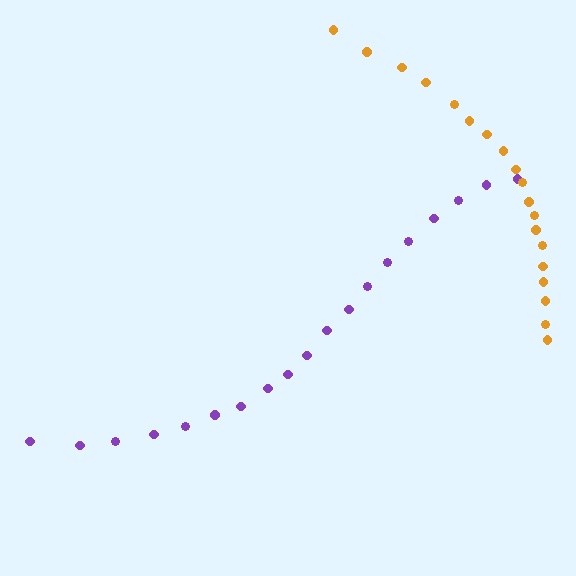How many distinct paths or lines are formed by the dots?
There are 2 distinct paths.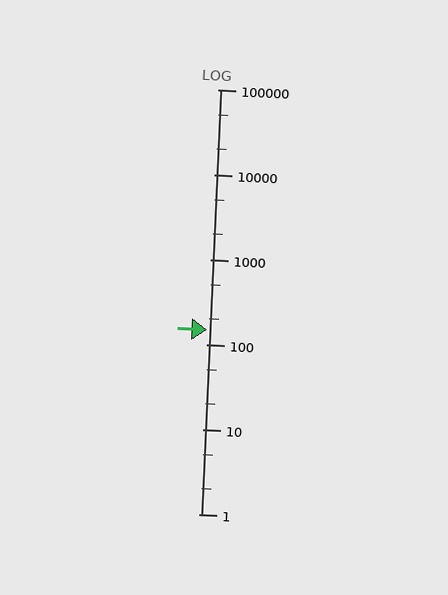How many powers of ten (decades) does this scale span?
The scale spans 5 decades, from 1 to 100000.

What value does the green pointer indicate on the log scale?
The pointer indicates approximately 150.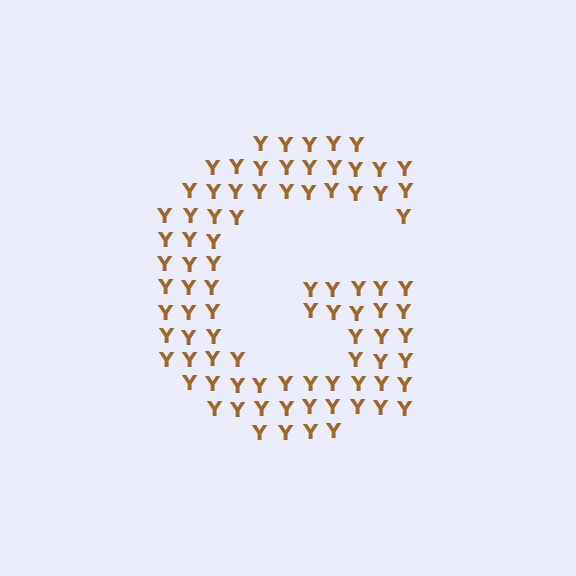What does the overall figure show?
The overall figure shows the letter G.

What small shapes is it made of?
It is made of small letter Y's.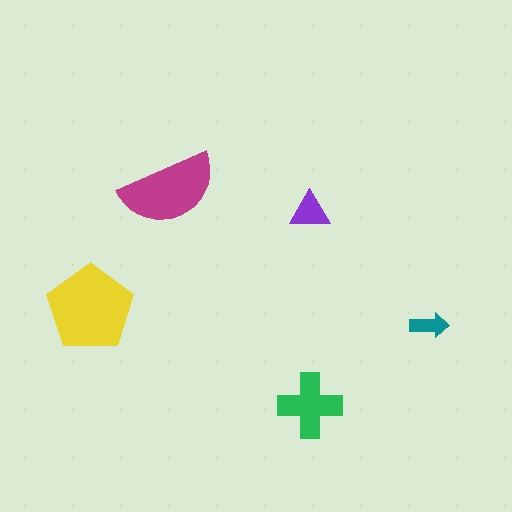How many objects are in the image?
There are 5 objects in the image.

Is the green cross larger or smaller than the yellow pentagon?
Smaller.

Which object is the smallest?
The teal arrow.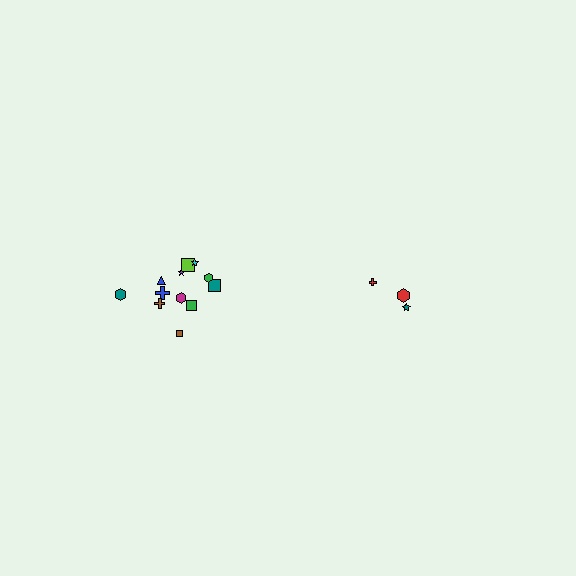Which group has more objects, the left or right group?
The left group.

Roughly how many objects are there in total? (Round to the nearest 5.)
Roughly 15 objects in total.